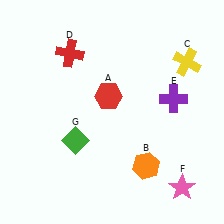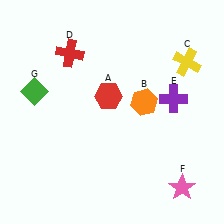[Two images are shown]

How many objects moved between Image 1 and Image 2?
2 objects moved between the two images.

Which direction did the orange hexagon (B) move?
The orange hexagon (B) moved up.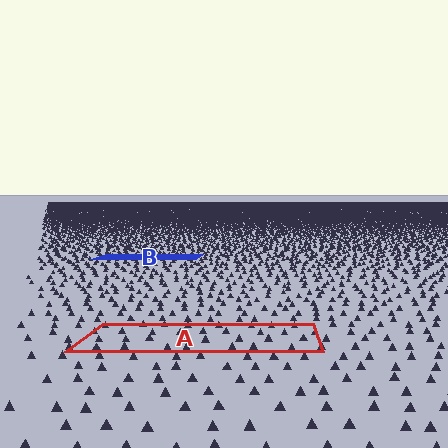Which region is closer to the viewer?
Region A is closer. The texture elements there are larger and more spread out.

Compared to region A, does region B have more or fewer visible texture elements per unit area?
Region B has more texture elements per unit area — they are packed more densely because it is farther away.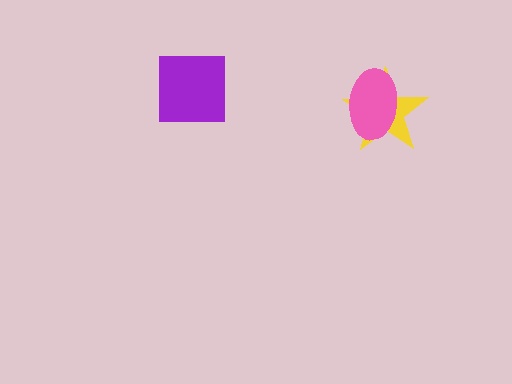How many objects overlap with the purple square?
0 objects overlap with the purple square.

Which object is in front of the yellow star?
The pink ellipse is in front of the yellow star.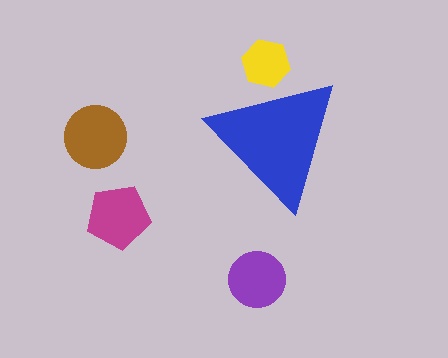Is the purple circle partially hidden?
No, the purple circle is fully visible.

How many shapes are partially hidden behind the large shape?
1 shape is partially hidden.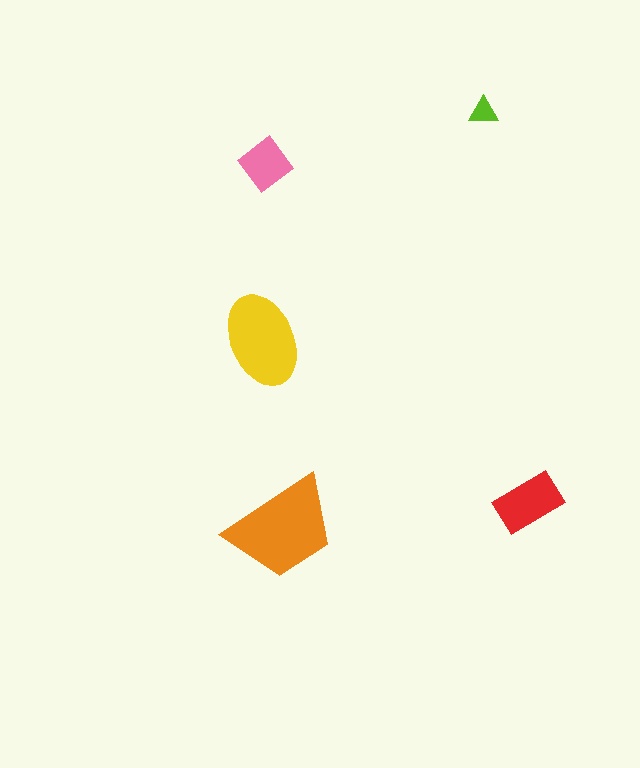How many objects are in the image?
There are 5 objects in the image.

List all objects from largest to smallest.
The orange trapezoid, the yellow ellipse, the red rectangle, the pink diamond, the lime triangle.